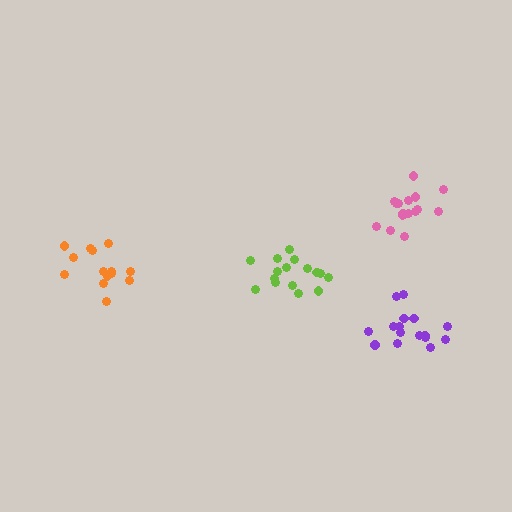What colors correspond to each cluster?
The clusters are colored: purple, pink, orange, lime.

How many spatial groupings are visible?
There are 4 spatial groupings.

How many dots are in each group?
Group 1: 16 dots, Group 2: 17 dots, Group 3: 14 dots, Group 4: 16 dots (63 total).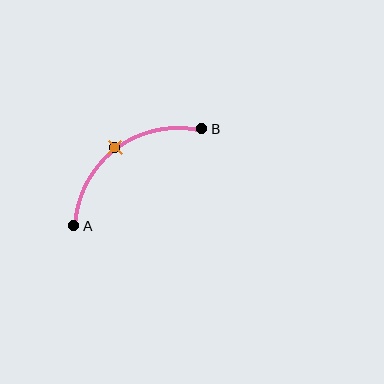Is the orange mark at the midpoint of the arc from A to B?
Yes. The orange mark lies on the arc at equal arc-length from both A and B — it is the arc midpoint.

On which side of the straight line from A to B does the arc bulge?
The arc bulges above and to the left of the straight line connecting A and B.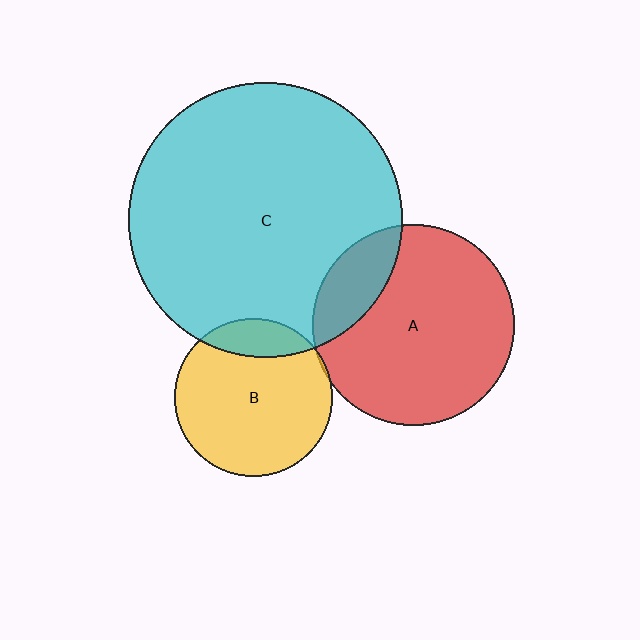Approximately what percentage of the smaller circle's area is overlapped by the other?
Approximately 20%.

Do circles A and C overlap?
Yes.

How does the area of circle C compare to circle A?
Approximately 1.8 times.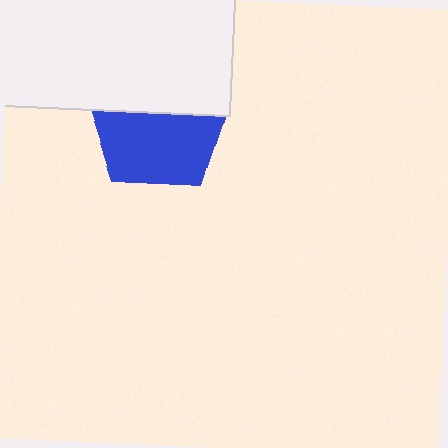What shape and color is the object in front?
The object in front is a white rectangle.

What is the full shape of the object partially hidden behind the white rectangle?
The partially hidden object is a blue pentagon.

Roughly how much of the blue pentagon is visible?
About half of it is visible (roughly 57%).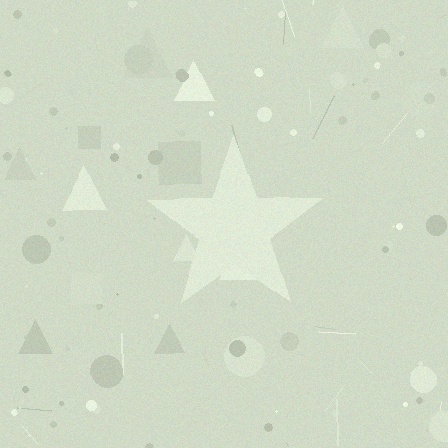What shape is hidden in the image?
A star is hidden in the image.